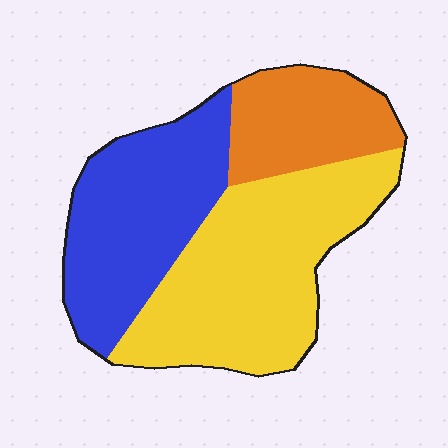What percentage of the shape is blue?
Blue takes up about one third (1/3) of the shape.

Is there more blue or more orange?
Blue.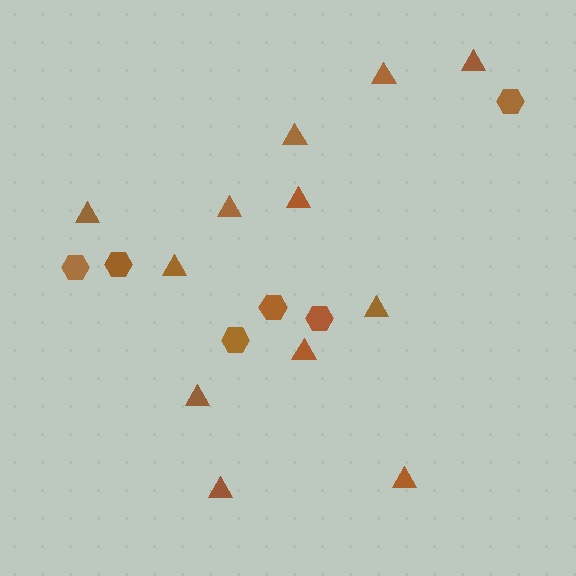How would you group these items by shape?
There are 2 groups: one group of triangles (12) and one group of hexagons (6).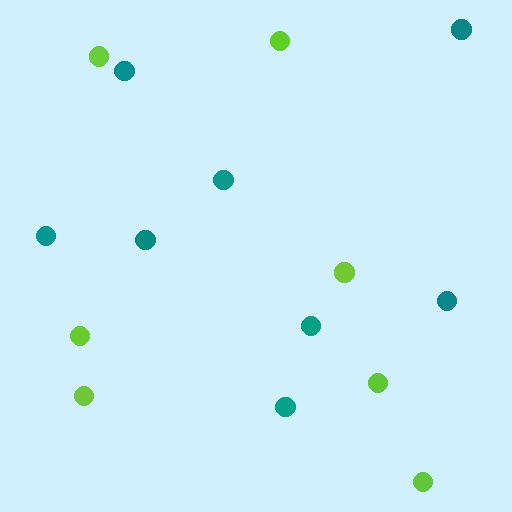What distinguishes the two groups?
There are 2 groups: one group of teal circles (8) and one group of lime circles (7).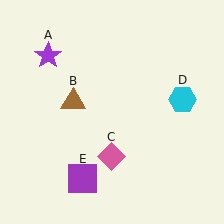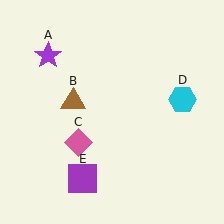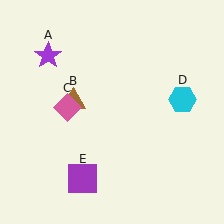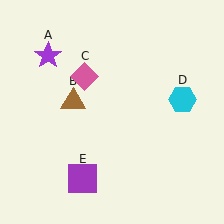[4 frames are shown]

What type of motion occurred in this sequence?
The pink diamond (object C) rotated clockwise around the center of the scene.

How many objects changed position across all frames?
1 object changed position: pink diamond (object C).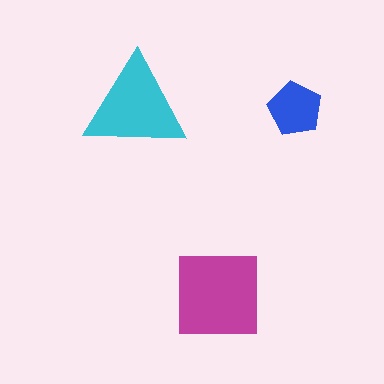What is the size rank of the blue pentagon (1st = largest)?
3rd.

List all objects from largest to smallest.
The magenta square, the cyan triangle, the blue pentagon.